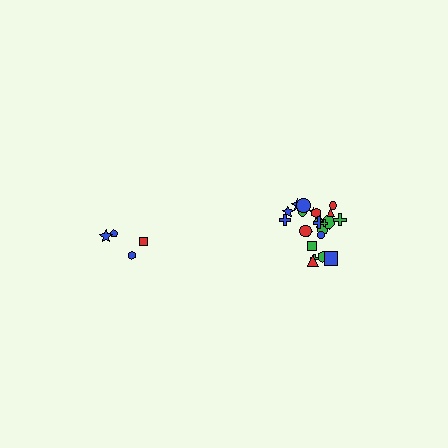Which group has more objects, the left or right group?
The right group.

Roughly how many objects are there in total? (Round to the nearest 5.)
Roughly 30 objects in total.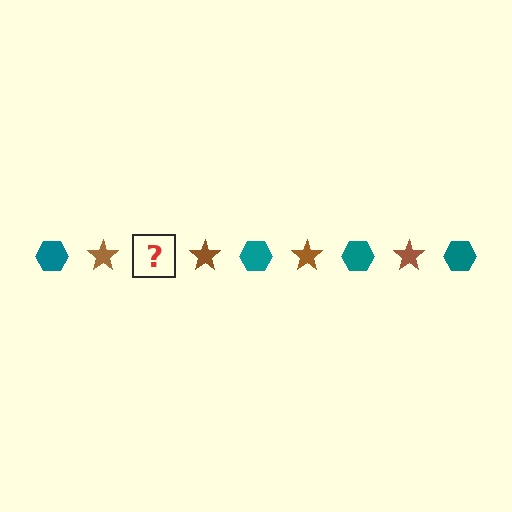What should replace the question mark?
The question mark should be replaced with a teal hexagon.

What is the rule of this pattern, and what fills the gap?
The rule is that the pattern alternates between teal hexagon and brown star. The gap should be filled with a teal hexagon.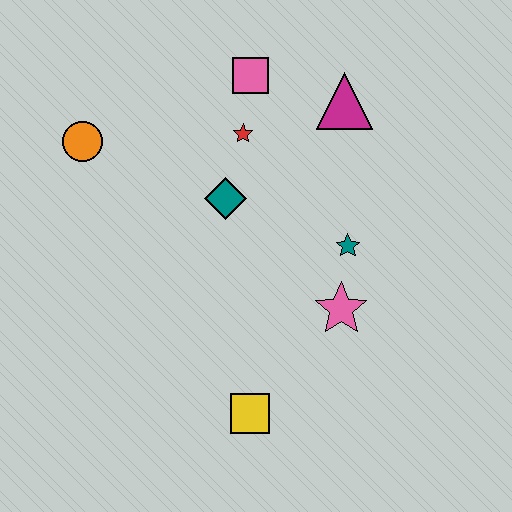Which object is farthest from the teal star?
The orange circle is farthest from the teal star.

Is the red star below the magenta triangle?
Yes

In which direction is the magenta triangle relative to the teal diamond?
The magenta triangle is to the right of the teal diamond.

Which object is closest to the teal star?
The pink star is closest to the teal star.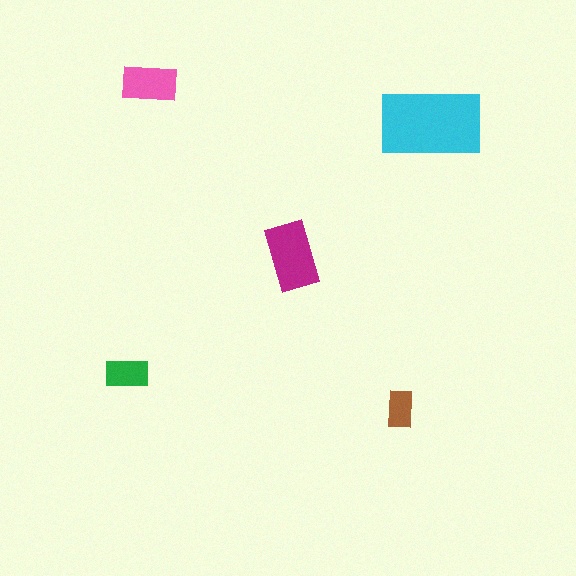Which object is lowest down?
The brown rectangle is bottommost.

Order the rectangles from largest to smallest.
the cyan one, the magenta one, the pink one, the green one, the brown one.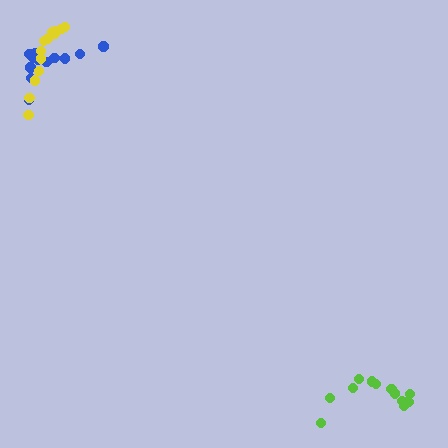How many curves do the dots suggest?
There are 3 distinct paths.